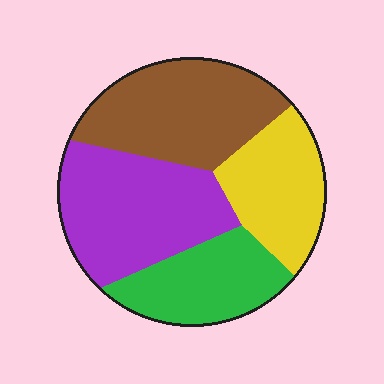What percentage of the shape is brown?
Brown takes up between a sixth and a third of the shape.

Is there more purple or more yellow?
Purple.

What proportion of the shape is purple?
Purple covers 31% of the shape.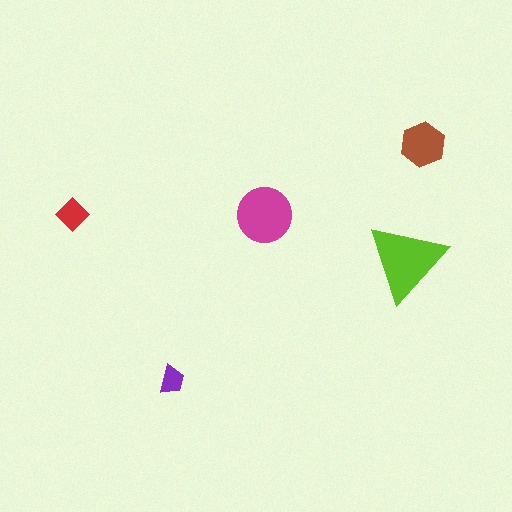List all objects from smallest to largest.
The purple trapezoid, the red diamond, the brown hexagon, the magenta circle, the lime triangle.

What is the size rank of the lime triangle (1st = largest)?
1st.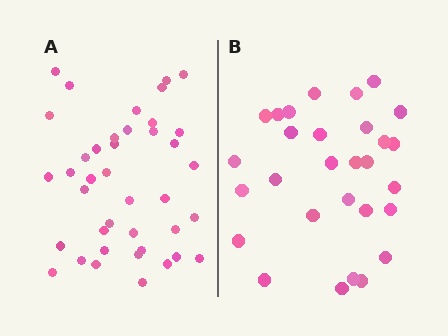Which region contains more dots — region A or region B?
Region A (the left region) has more dots.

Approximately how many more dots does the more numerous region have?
Region A has roughly 12 or so more dots than region B.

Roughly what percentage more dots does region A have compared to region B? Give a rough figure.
About 40% more.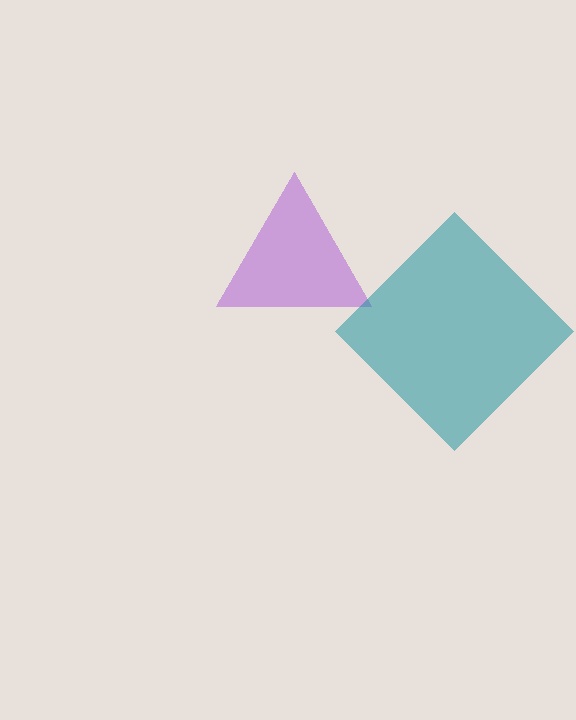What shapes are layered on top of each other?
The layered shapes are: a purple triangle, a teal diamond.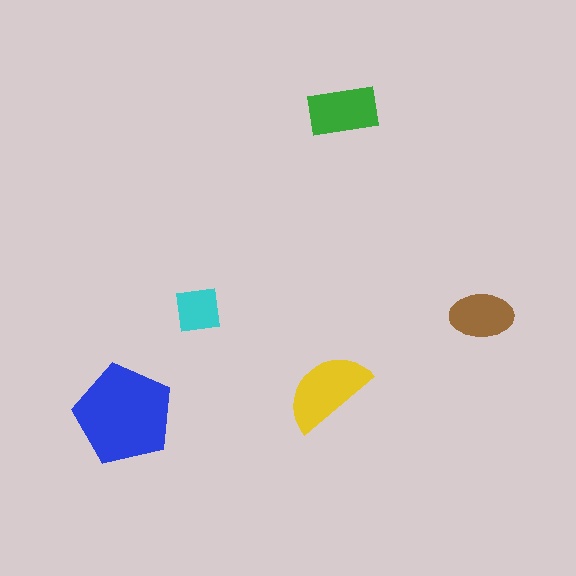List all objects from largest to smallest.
The blue pentagon, the yellow semicircle, the green rectangle, the brown ellipse, the cyan square.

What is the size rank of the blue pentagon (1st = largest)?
1st.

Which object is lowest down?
The blue pentagon is bottommost.